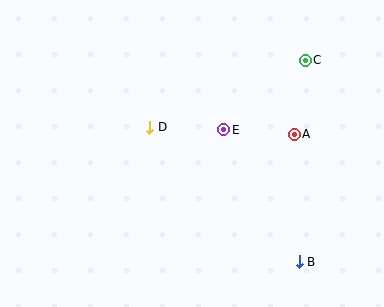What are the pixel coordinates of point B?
Point B is at (299, 262).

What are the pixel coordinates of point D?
Point D is at (150, 127).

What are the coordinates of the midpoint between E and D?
The midpoint between E and D is at (187, 128).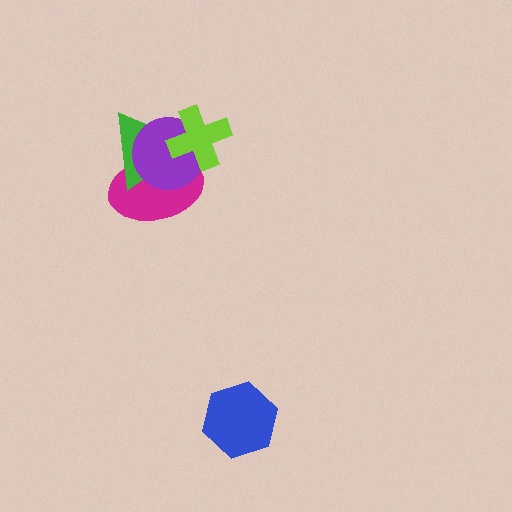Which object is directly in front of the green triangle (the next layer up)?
The purple circle is directly in front of the green triangle.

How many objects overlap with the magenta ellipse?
3 objects overlap with the magenta ellipse.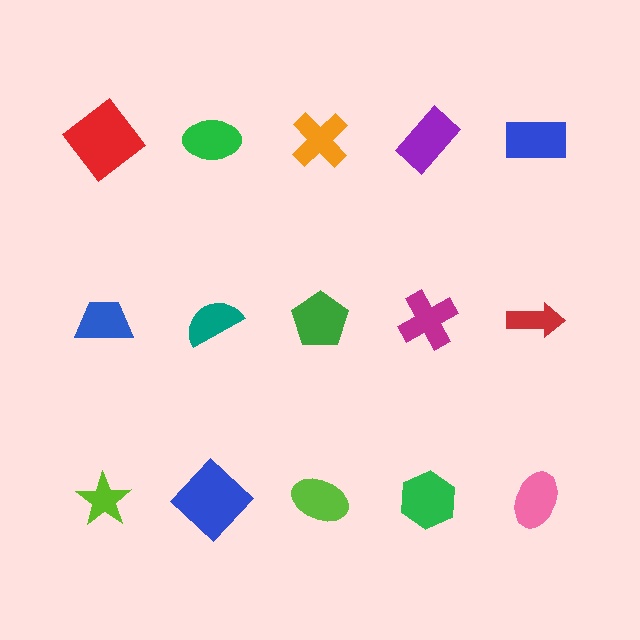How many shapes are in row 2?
5 shapes.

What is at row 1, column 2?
A green ellipse.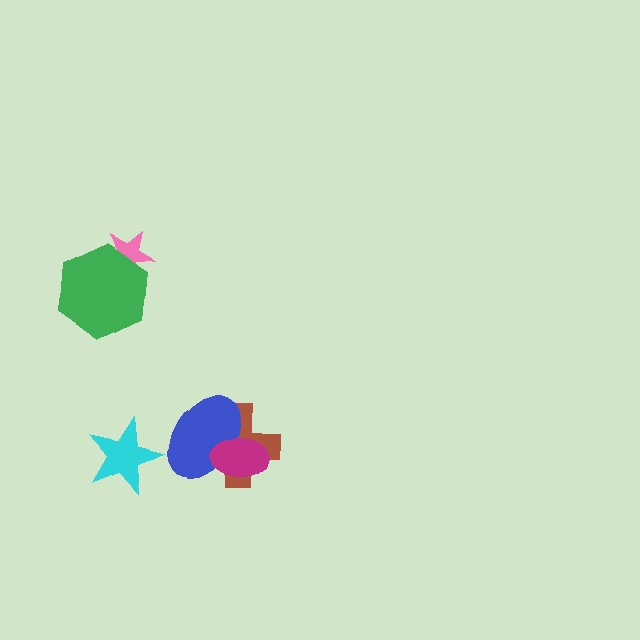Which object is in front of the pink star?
The green hexagon is in front of the pink star.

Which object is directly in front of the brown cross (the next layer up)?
The blue ellipse is directly in front of the brown cross.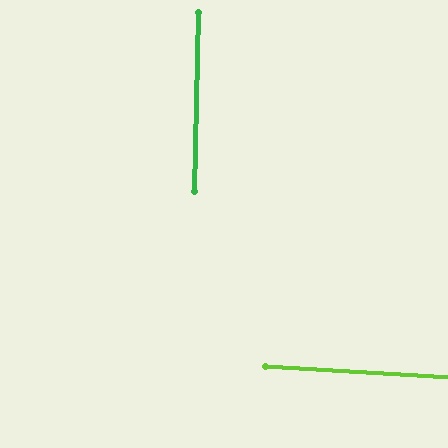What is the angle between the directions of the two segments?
Approximately 88 degrees.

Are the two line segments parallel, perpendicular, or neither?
Perpendicular — they meet at approximately 88°.